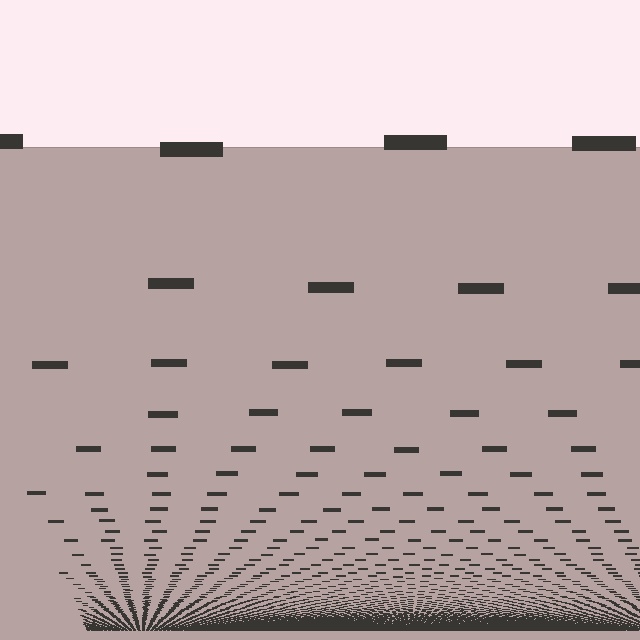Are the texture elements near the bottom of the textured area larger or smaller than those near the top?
Smaller. The gradient is inverted — elements near the bottom are smaller and denser.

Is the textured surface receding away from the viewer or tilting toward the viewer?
The surface appears to tilt toward the viewer. Texture elements get larger and sparser toward the top.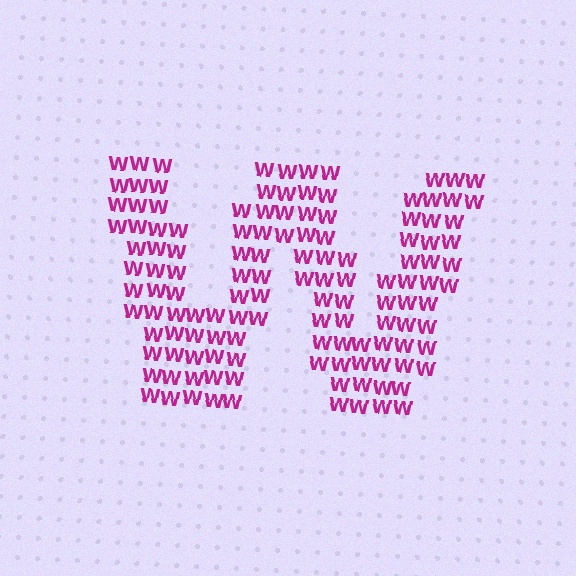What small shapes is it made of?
It is made of small letter W's.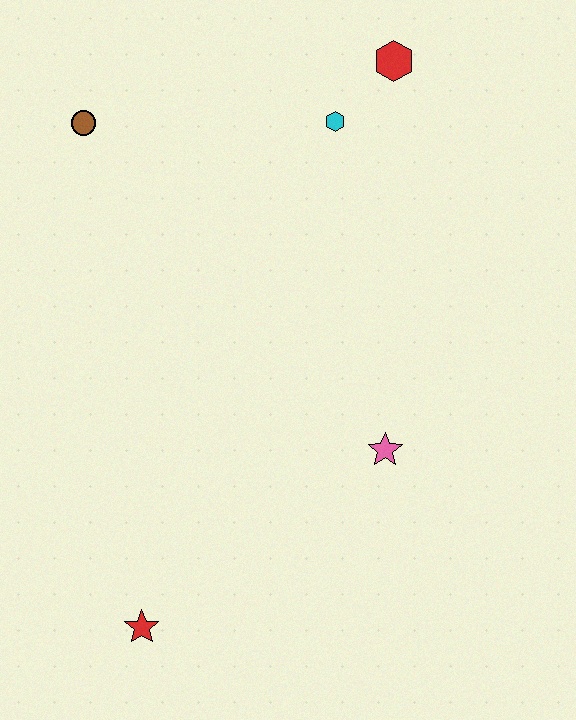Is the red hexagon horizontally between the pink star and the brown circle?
No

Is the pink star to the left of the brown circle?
No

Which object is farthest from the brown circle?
The red star is farthest from the brown circle.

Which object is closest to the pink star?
The red star is closest to the pink star.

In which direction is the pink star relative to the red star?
The pink star is to the right of the red star.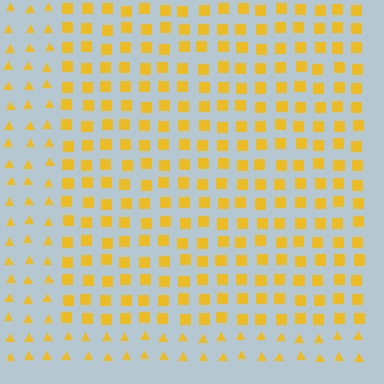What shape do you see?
I see a rectangle.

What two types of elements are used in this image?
The image uses squares inside the rectangle region and triangles outside it.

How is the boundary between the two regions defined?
The boundary is defined by a change in element shape: squares inside vs. triangles outside. All elements share the same color and spacing.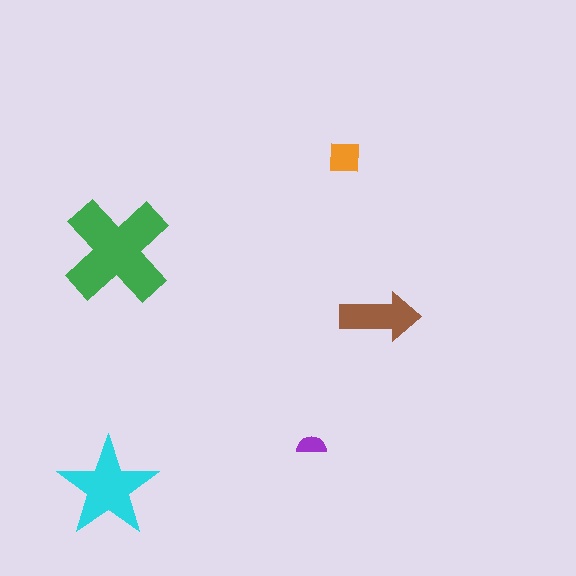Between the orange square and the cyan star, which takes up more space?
The cyan star.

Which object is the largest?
The green cross.